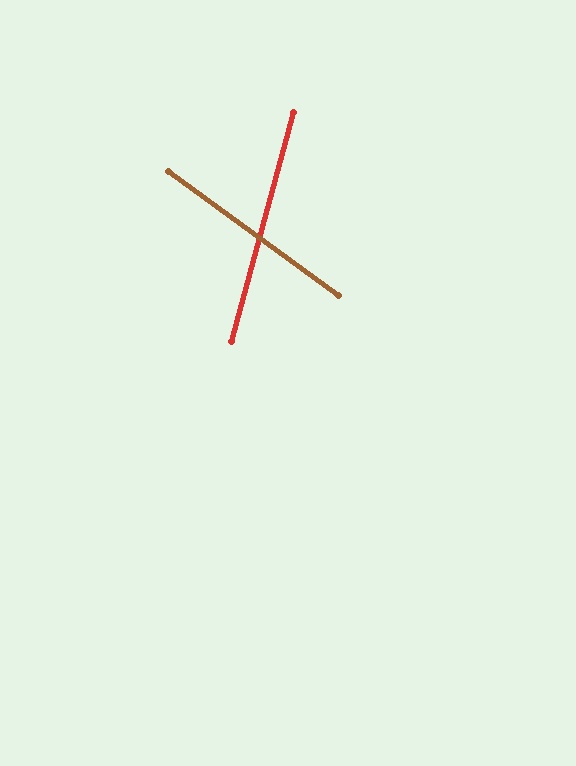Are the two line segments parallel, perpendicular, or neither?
Neither parallel nor perpendicular — they differ by about 69°.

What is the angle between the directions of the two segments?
Approximately 69 degrees.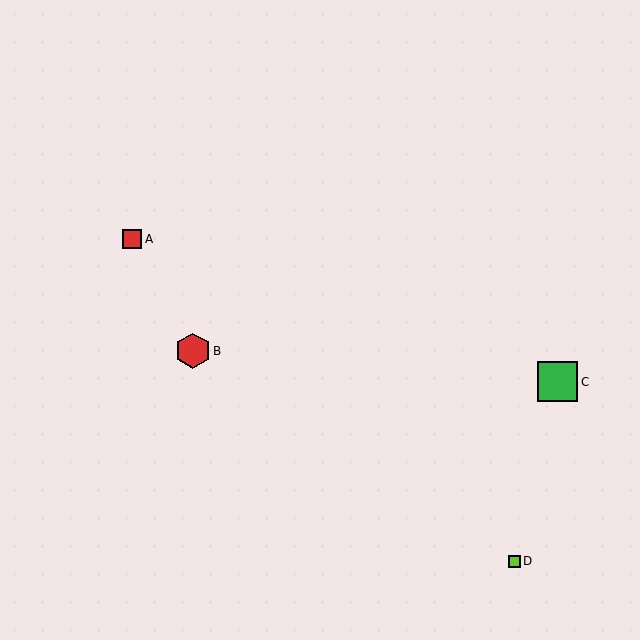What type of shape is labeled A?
Shape A is a red square.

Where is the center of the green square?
The center of the green square is at (557, 382).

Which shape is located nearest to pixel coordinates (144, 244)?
The red square (labeled A) at (132, 239) is nearest to that location.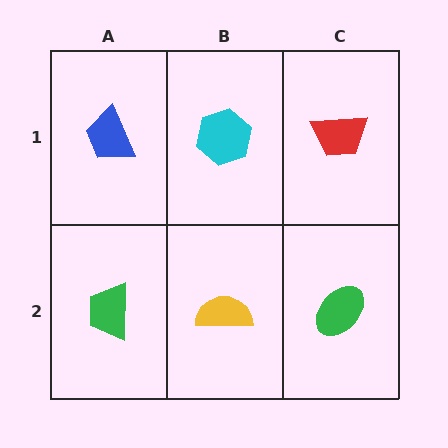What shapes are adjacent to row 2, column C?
A red trapezoid (row 1, column C), a yellow semicircle (row 2, column B).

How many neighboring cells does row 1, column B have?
3.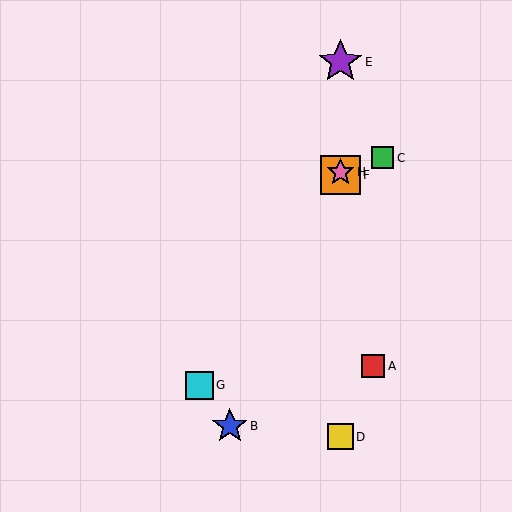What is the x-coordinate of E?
Object E is at x≈340.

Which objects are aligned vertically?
Objects D, E, F, H are aligned vertically.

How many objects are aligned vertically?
4 objects (D, E, F, H) are aligned vertically.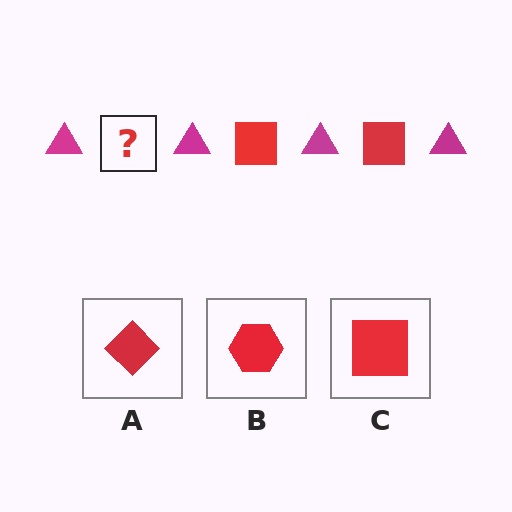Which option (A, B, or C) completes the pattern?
C.